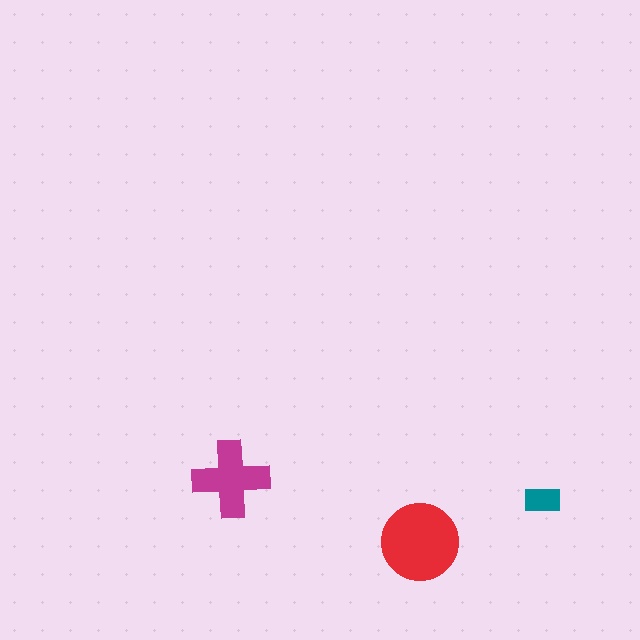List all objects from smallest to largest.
The teal rectangle, the magenta cross, the red circle.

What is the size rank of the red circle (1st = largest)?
1st.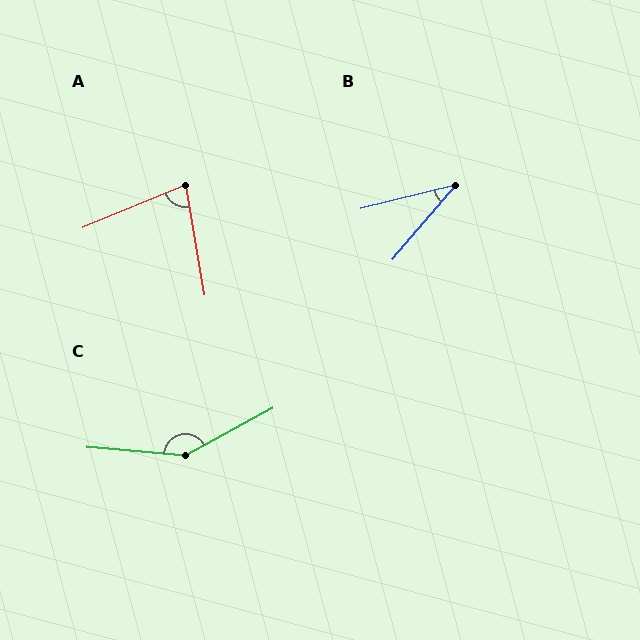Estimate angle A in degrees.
Approximately 77 degrees.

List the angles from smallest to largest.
B (36°), A (77°), C (146°).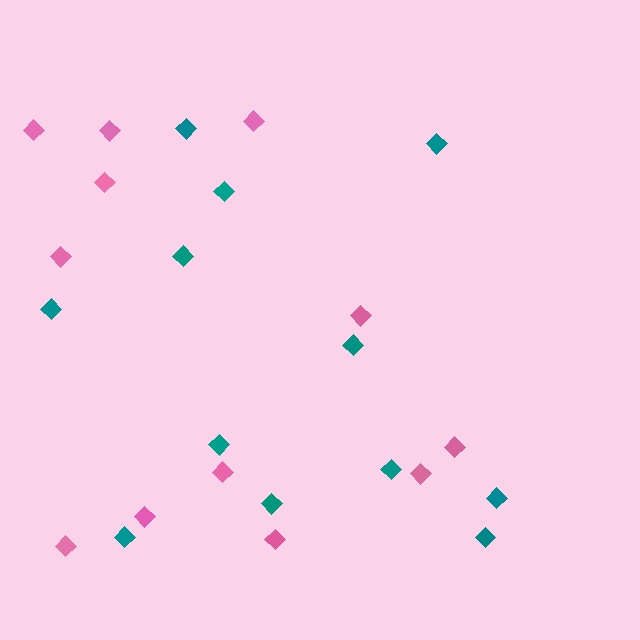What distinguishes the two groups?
There are 2 groups: one group of pink diamonds (12) and one group of teal diamonds (12).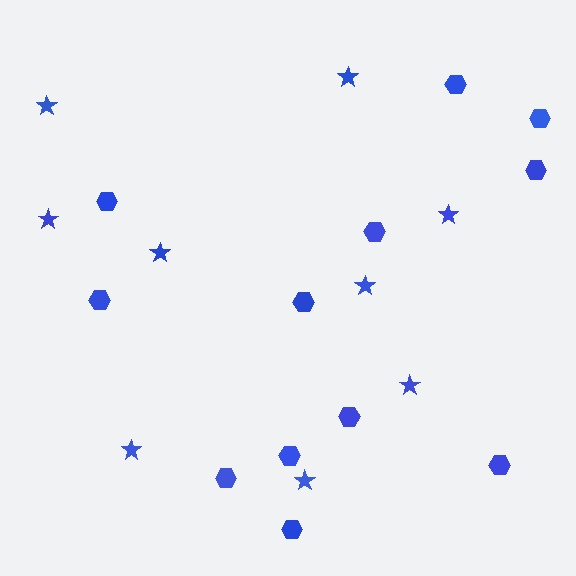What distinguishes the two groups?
There are 2 groups: one group of stars (9) and one group of hexagons (12).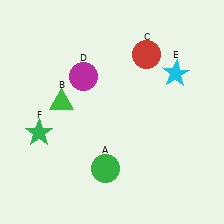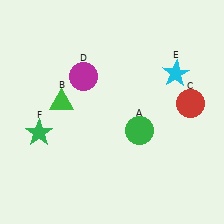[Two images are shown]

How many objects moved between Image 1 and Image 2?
2 objects moved between the two images.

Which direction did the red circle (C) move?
The red circle (C) moved down.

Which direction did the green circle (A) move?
The green circle (A) moved up.